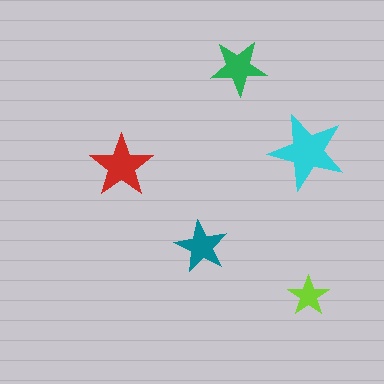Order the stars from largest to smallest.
the cyan one, the red one, the green one, the teal one, the lime one.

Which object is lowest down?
The lime star is bottommost.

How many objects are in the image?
There are 5 objects in the image.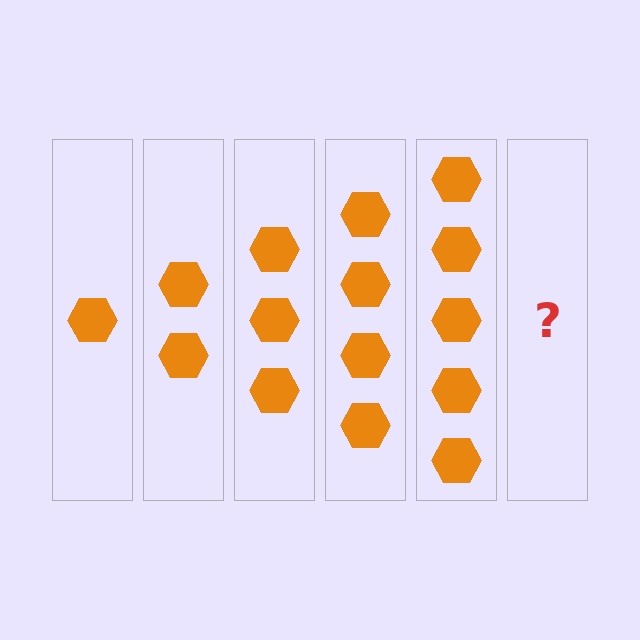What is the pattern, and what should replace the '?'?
The pattern is that each step adds one more hexagon. The '?' should be 6 hexagons.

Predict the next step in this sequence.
The next step is 6 hexagons.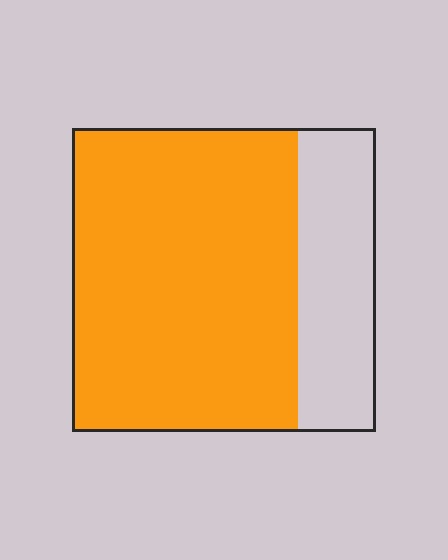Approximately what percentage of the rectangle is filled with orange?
Approximately 75%.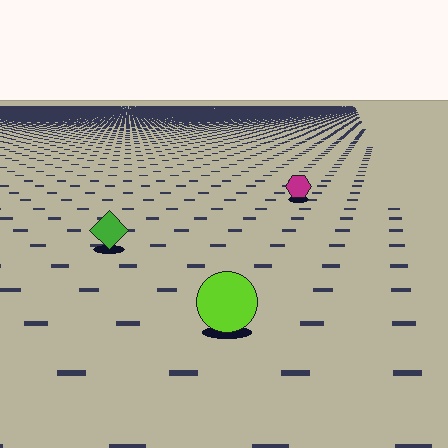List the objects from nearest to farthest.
From nearest to farthest: the lime circle, the green diamond, the magenta hexagon.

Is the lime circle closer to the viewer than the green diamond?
Yes. The lime circle is closer — you can tell from the texture gradient: the ground texture is coarser near it.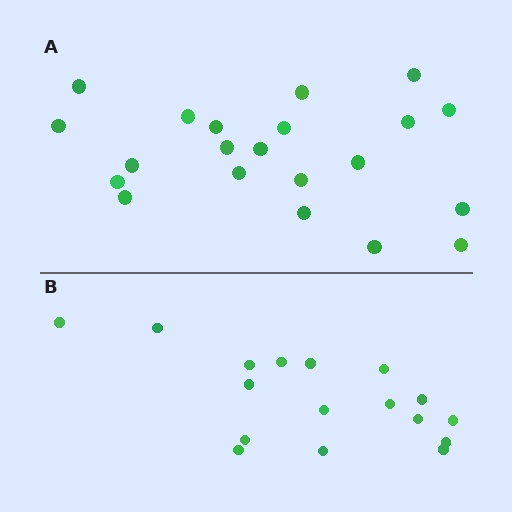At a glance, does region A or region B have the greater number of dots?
Region A (the top region) has more dots.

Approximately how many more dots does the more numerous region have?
Region A has about 4 more dots than region B.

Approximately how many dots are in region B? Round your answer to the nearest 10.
About 20 dots. (The exact count is 17, which rounds to 20.)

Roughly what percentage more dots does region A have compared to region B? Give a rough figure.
About 25% more.